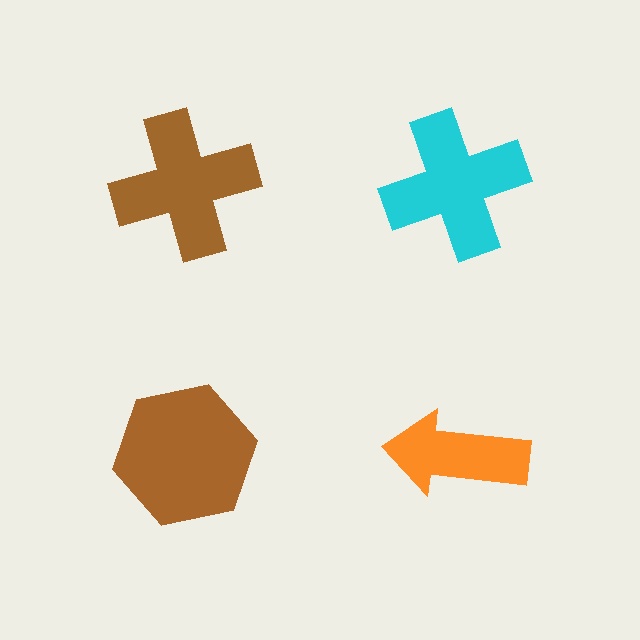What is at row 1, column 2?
A cyan cross.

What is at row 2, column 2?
An orange arrow.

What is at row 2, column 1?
A brown hexagon.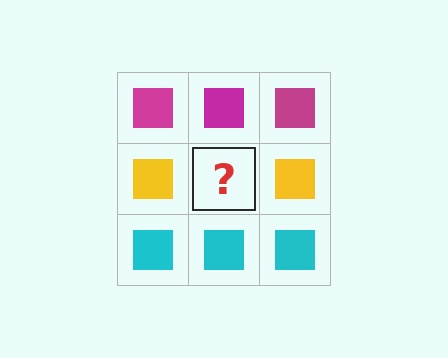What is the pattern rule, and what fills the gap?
The rule is that each row has a consistent color. The gap should be filled with a yellow square.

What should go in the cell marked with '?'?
The missing cell should contain a yellow square.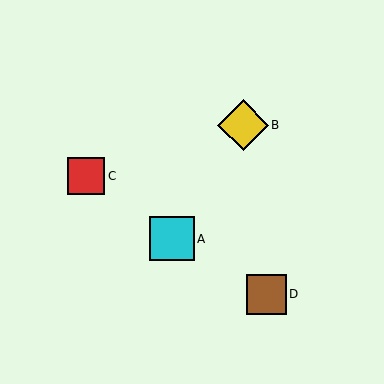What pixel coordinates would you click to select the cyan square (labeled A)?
Click at (172, 239) to select the cyan square A.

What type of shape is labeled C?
Shape C is a red square.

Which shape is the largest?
The yellow diamond (labeled B) is the largest.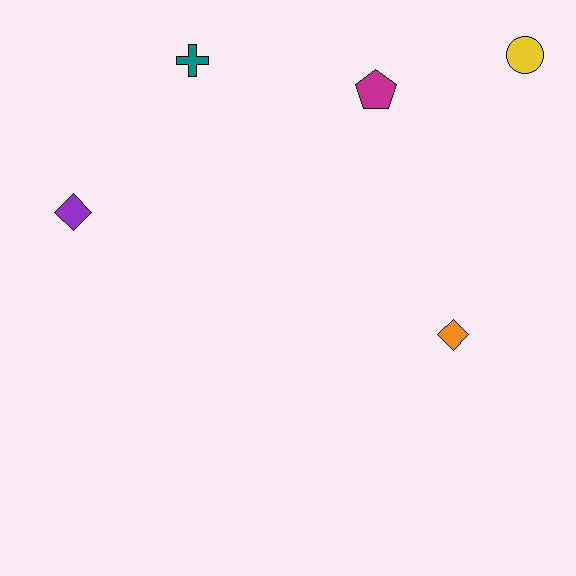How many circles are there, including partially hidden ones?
There is 1 circle.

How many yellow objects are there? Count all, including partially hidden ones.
There is 1 yellow object.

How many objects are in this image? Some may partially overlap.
There are 5 objects.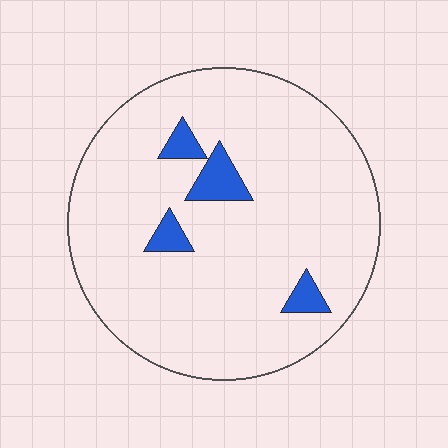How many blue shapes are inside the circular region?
4.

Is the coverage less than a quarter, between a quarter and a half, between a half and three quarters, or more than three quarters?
Less than a quarter.